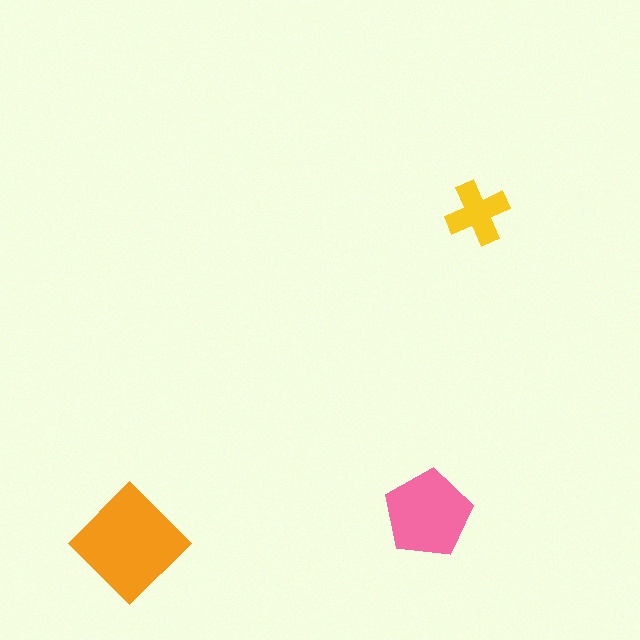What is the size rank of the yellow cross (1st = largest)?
3rd.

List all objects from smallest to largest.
The yellow cross, the pink pentagon, the orange diamond.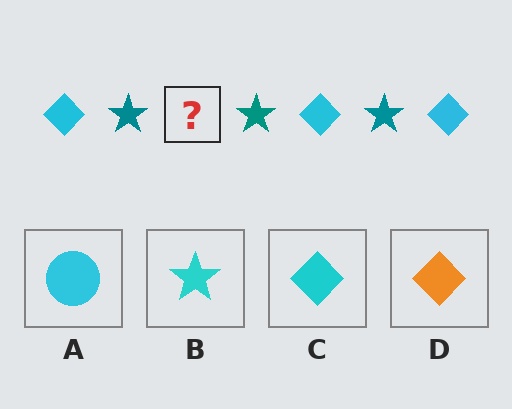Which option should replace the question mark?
Option C.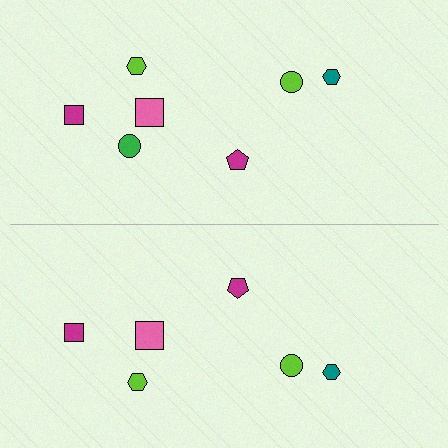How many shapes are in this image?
There are 13 shapes in this image.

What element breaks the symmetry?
A green circle is missing from the bottom side.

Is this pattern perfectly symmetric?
No, the pattern is not perfectly symmetric. A green circle is missing from the bottom side.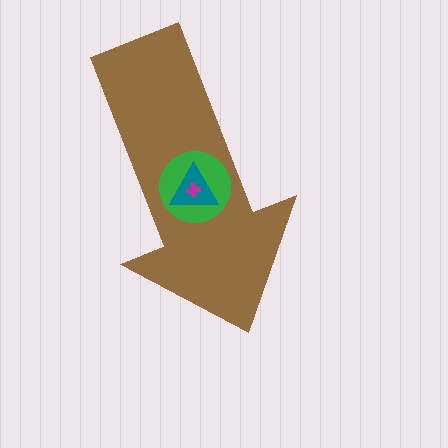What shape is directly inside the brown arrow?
The green circle.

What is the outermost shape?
The brown arrow.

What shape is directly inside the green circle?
The teal triangle.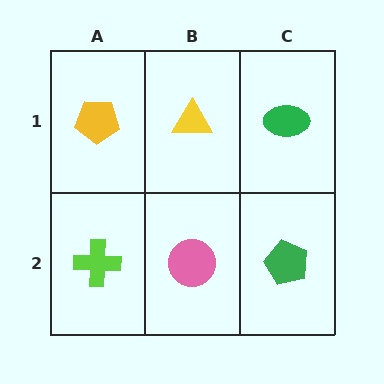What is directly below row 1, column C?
A green pentagon.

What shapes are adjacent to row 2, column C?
A green ellipse (row 1, column C), a pink circle (row 2, column B).